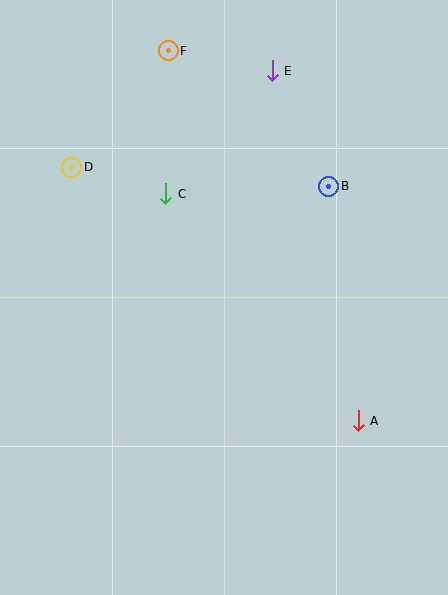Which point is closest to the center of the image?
Point C at (166, 194) is closest to the center.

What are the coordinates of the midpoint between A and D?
The midpoint between A and D is at (215, 294).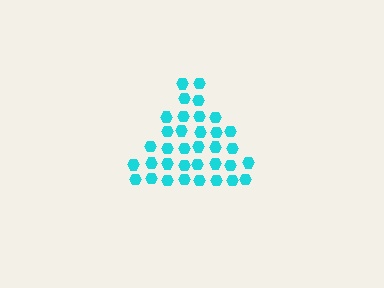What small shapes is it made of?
It is made of small hexagons.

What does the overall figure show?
The overall figure shows a triangle.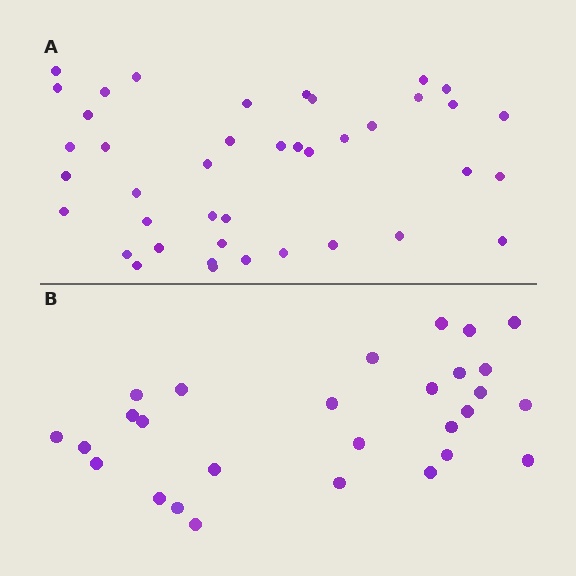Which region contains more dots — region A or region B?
Region A (the top region) has more dots.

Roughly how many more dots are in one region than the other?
Region A has approximately 15 more dots than region B.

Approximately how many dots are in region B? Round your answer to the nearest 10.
About 30 dots. (The exact count is 28, which rounds to 30.)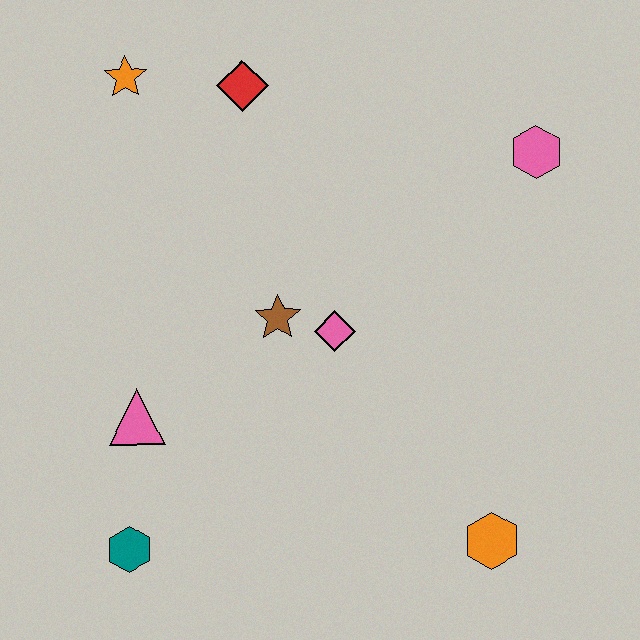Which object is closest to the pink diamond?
The brown star is closest to the pink diamond.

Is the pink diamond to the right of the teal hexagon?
Yes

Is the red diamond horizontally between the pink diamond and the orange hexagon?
No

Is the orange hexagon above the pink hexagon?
No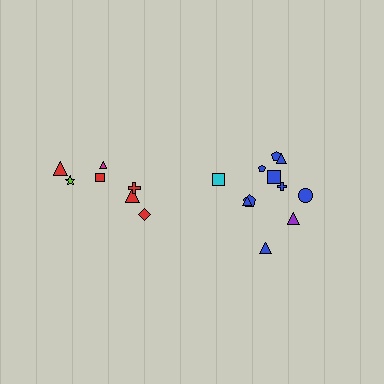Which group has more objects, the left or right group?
The right group.